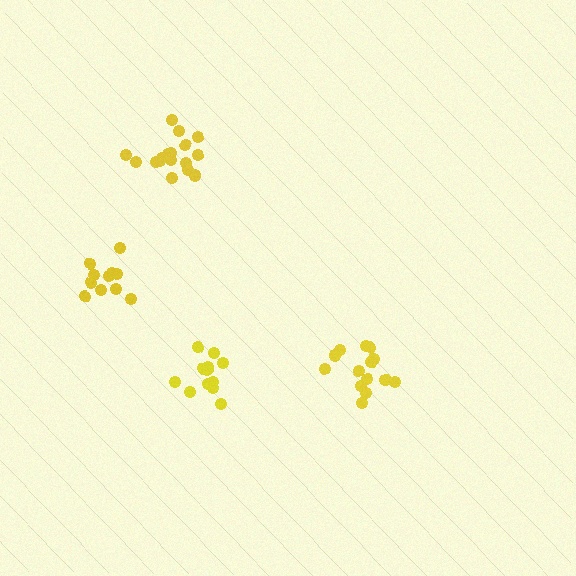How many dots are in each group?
Group 1: 12 dots, Group 2: 17 dots, Group 3: 14 dots, Group 4: 11 dots (54 total).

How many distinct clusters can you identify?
There are 4 distinct clusters.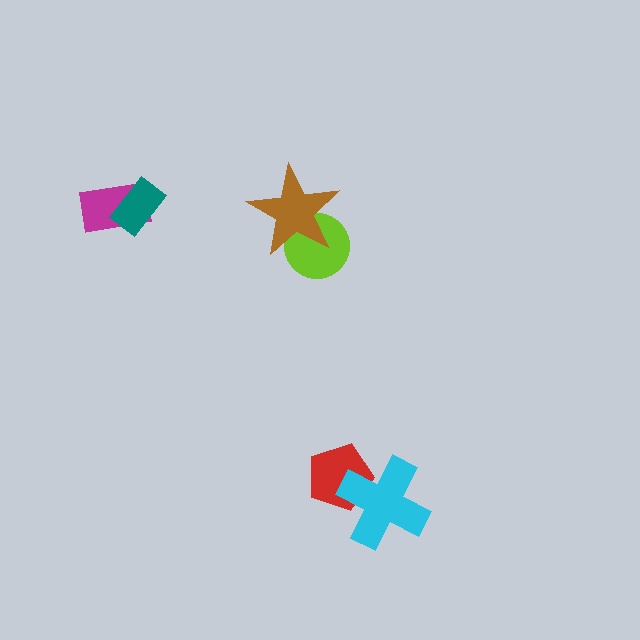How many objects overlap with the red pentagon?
1 object overlaps with the red pentagon.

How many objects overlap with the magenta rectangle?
1 object overlaps with the magenta rectangle.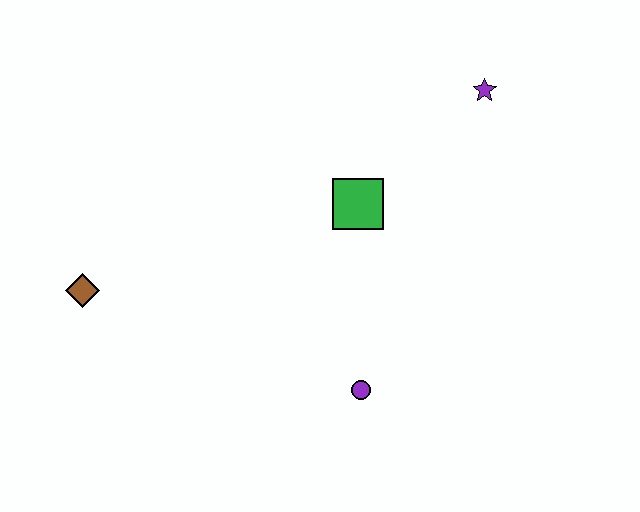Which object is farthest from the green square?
The brown diamond is farthest from the green square.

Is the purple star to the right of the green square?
Yes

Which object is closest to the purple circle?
The green square is closest to the purple circle.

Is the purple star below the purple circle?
No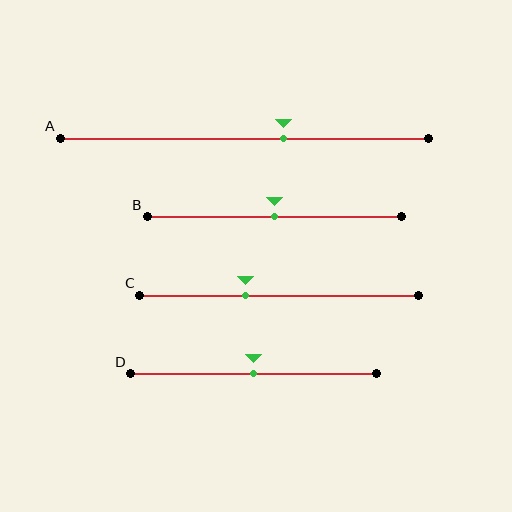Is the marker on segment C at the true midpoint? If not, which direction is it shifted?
No, the marker on segment C is shifted to the left by about 12% of the segment length.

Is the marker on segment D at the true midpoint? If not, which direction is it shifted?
Yes, the marker on segment D is at the true midpoint.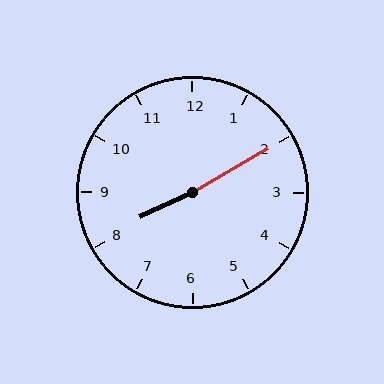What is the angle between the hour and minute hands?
Approximately 175 degrees.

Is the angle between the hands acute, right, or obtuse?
It is obtuse.